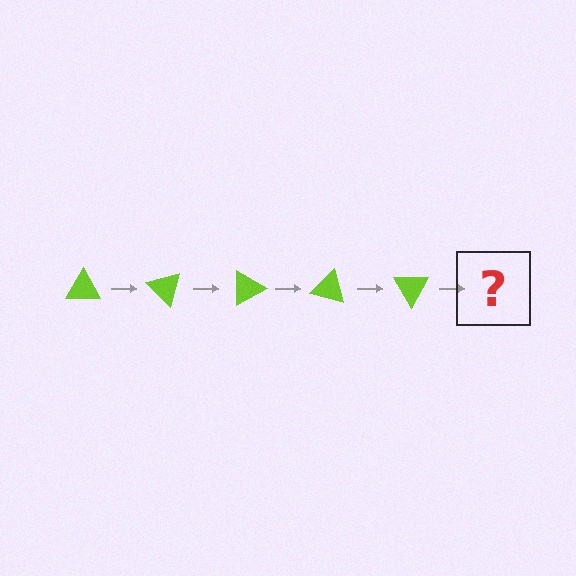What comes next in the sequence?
The next element should be a lime triangle rotated 225 degrees.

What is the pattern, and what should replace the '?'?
The pattern is that the triangle rotates 45 degrees each step. The '?' should be a lime triangle rotated 225 degrees.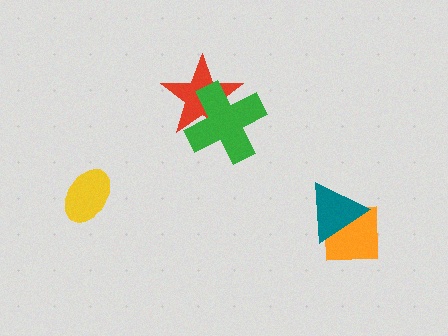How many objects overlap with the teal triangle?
1 object overlaps with the teal triangle.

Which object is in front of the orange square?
The teal triangle is in front of the orange square.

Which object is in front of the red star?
The green cross is in front of the red star.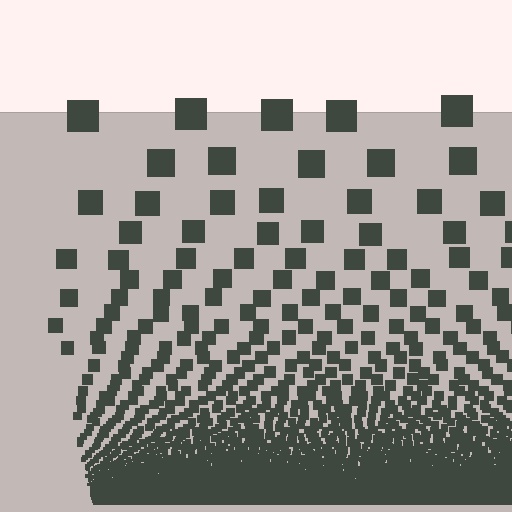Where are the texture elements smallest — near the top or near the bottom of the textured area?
Near the bottom.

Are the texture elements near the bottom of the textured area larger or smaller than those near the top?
Smaller. The gradient is inverted — elements near the bottom are smaller and denser.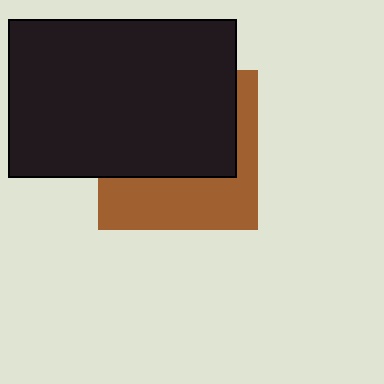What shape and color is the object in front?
The object in front is a black rectangle.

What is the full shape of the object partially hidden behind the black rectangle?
The partially hidden object is a brown square.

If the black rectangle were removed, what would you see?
You would see the complete brown square.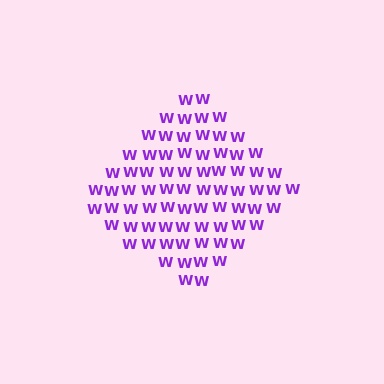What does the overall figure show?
The overall figure shows a diamond.